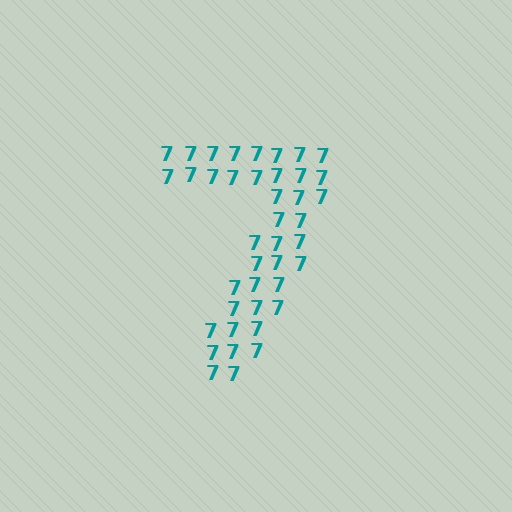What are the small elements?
The small elements are digit 7's.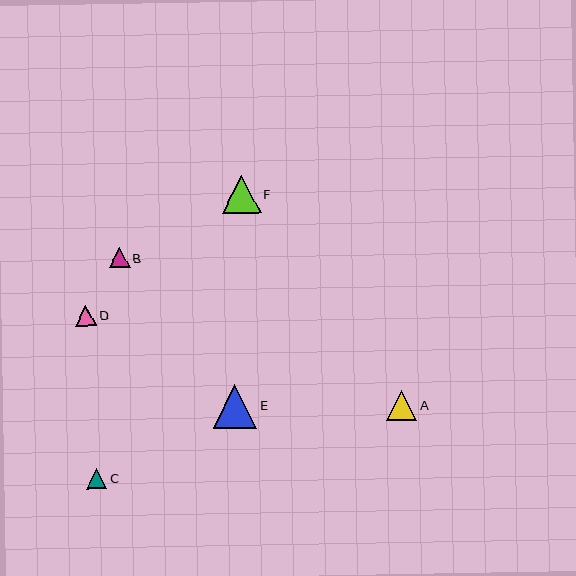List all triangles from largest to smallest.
From largest to smallest: E, F, A, D, B, C.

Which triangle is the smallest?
Triangle C is the smallest with a size of approximately 20 pixels.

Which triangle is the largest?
Triangle E is the largest with a size of approximately 44 pixels.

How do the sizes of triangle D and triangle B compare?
Triangle D and triangle B are approximately the same size.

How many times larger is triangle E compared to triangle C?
Triangle E is approximately 2.2 times the size of triangle C.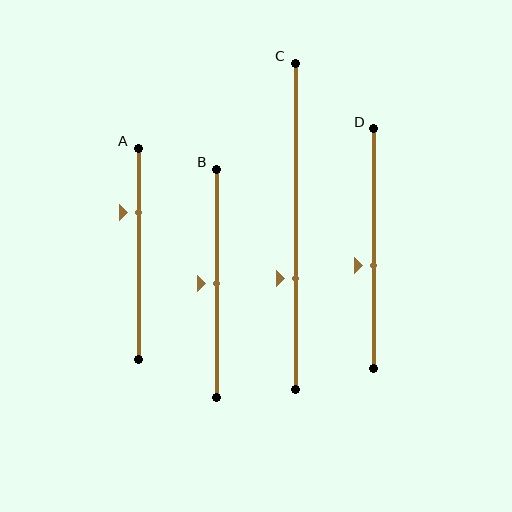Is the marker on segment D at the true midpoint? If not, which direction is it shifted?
No, the marker on segment D is shifted downward by about 7% of the segment length.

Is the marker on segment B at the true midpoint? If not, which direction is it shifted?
Yes, the marker on segment B is at the true midpoint.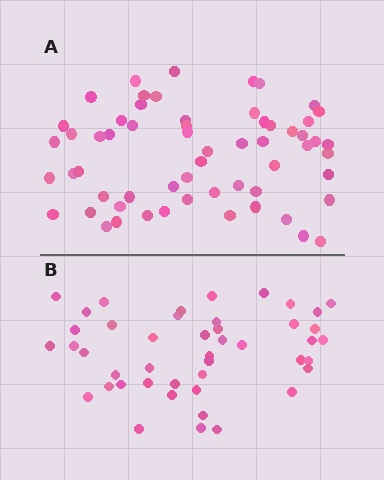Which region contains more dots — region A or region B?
Region A (the top region) has more dots.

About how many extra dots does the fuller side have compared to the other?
Region A has approximately 15 more dots than region B.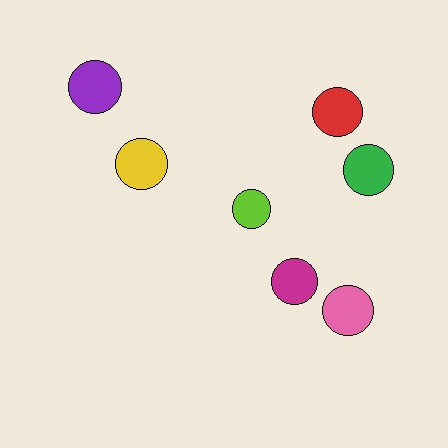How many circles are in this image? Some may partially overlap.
There are 7 circles.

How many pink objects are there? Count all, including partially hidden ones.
There is 1 pink object.